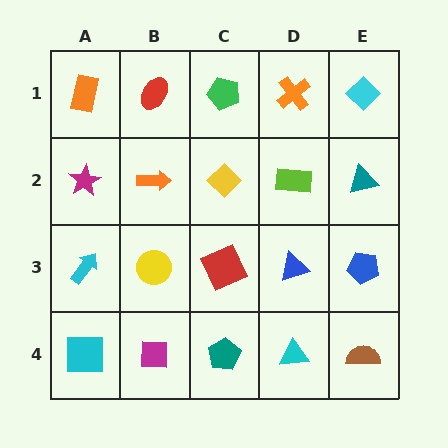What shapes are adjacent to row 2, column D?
An orange cross (row 1, column D), a blue triangle (row 3, column D), a yellow diamond (row 2, column C), a teal triangle (row 2, column E).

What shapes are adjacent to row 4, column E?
A blue pentagon (row 3, column E), a cyan triangle (row 4, column D).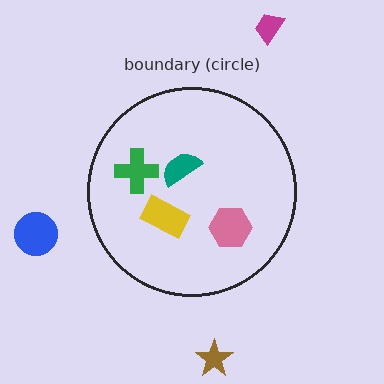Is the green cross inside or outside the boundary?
Inside.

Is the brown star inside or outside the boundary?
Outside.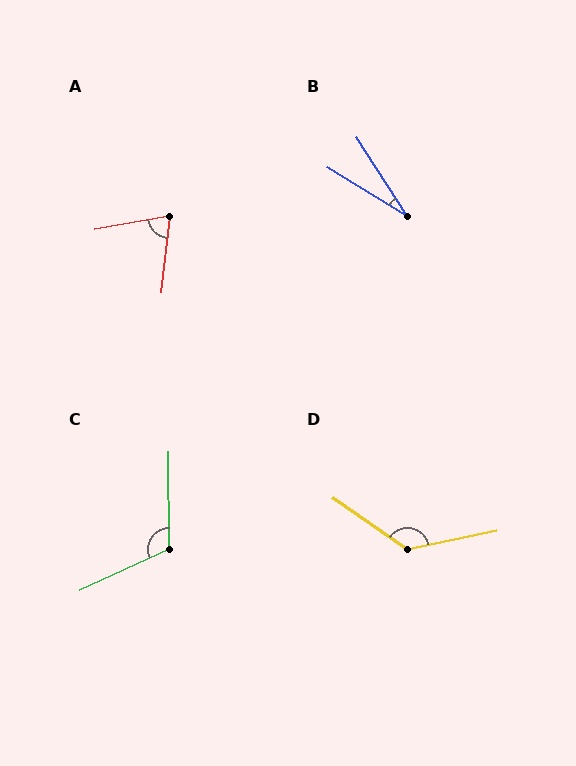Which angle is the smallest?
B, at approximately 26 degrees.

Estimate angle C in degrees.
Approximately 114 degrees.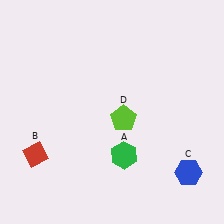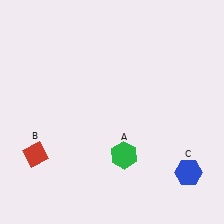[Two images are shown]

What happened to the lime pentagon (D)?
The lime pentagon (D) was removed in Image 2. It was in the bottom-right area of Image 1.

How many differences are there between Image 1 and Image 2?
There is 1 difference between the two images.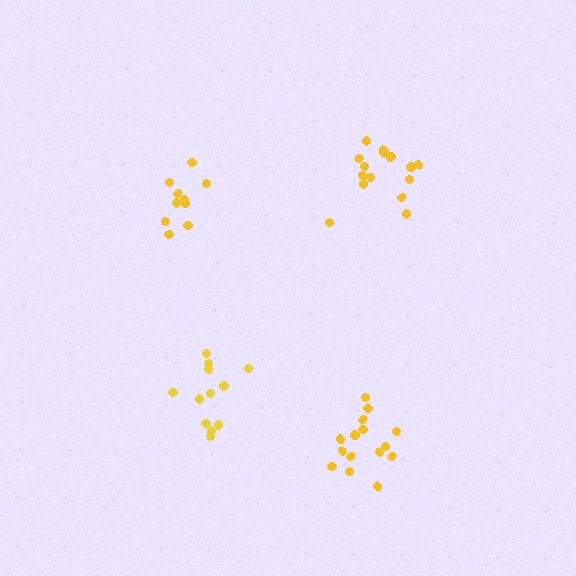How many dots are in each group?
Group 1: 10 dots, Group 2: 15 dots, Group 3: 15 dots, Group 4: 12 dots (52 total).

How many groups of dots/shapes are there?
There are 4 groups.